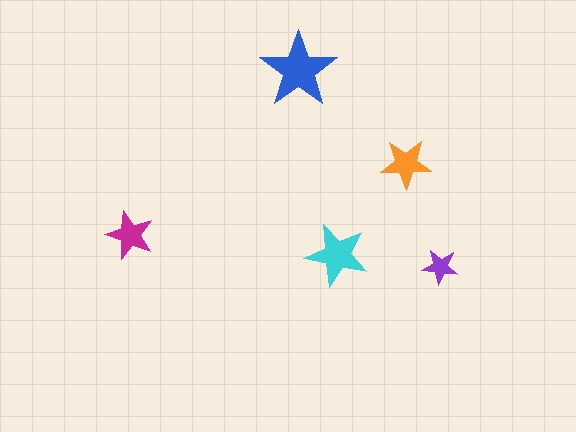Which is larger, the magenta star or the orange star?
The orange one.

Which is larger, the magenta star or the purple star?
The magenta one.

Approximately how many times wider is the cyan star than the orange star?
About 1.5 times wider.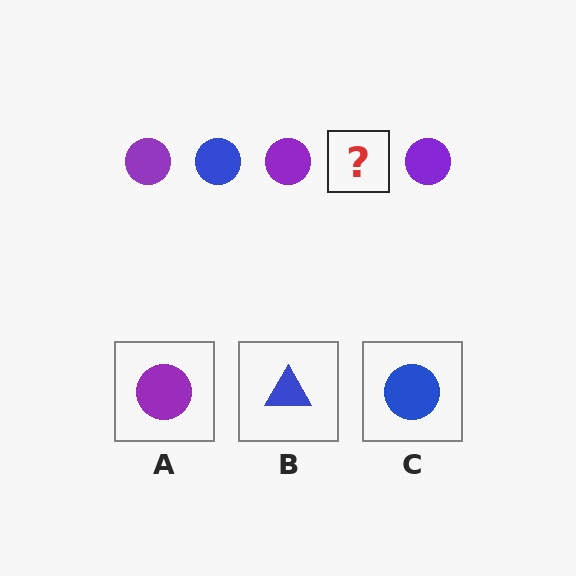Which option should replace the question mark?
Option C.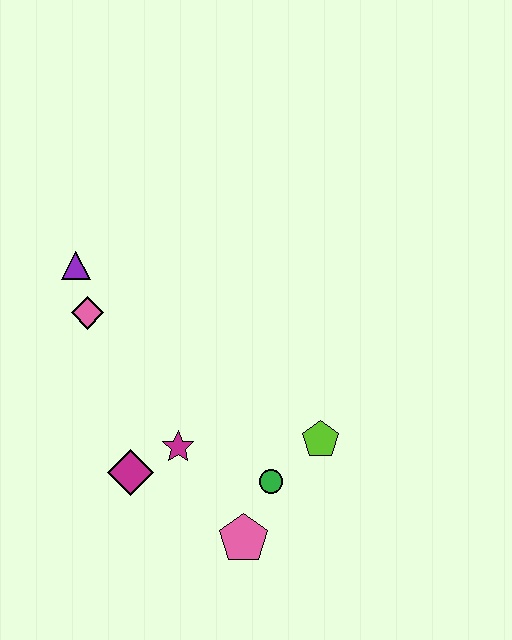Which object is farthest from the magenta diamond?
The purple triangle is farthest from the magenta diamond.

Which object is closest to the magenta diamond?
The magenta star is closest to the magenta diamond.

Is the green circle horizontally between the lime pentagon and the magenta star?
Yes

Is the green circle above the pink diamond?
No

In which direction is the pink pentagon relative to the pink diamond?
The pink pentagon is below the pink diamond.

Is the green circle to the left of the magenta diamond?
No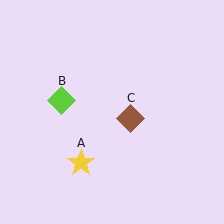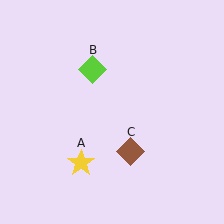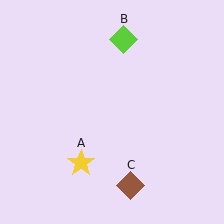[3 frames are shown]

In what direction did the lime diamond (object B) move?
The lime diamond (object B) moved up and to the right.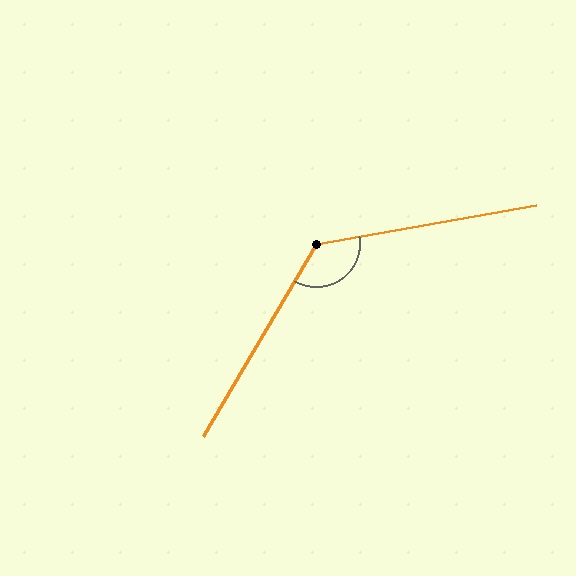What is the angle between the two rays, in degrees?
Approximately 130 degrees.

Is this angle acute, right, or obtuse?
It is obtuse.